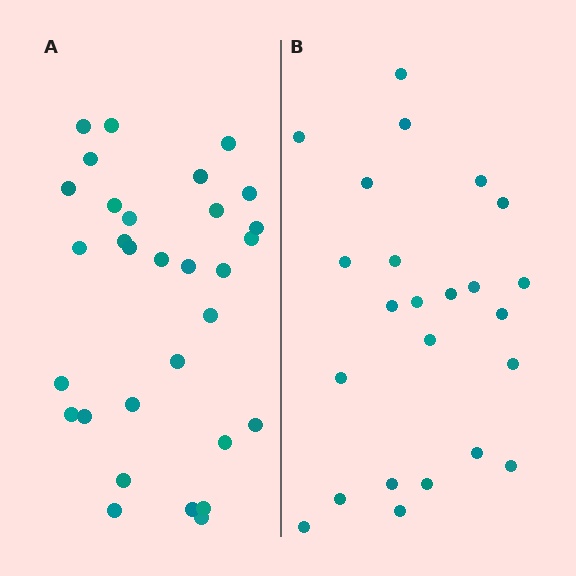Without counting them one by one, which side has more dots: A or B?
Region A (the left region) has more dots.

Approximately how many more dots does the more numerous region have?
Region A has roughly 8 or so more dots than region B.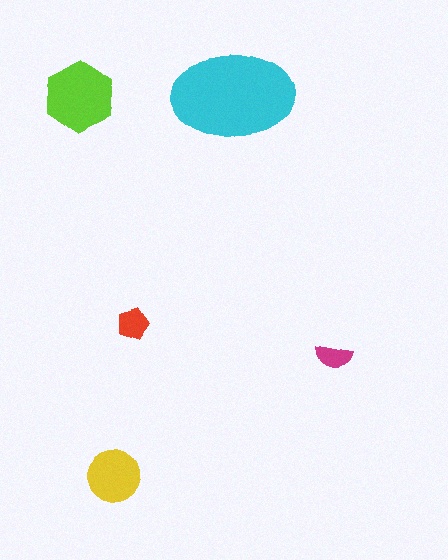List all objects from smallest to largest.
The magenta semicircle, the red pentagon, the yellow circle, the lime hexagon, the cyan ellipse.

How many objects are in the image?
There are 5 objects in the image.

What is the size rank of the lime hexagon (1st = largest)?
2nd.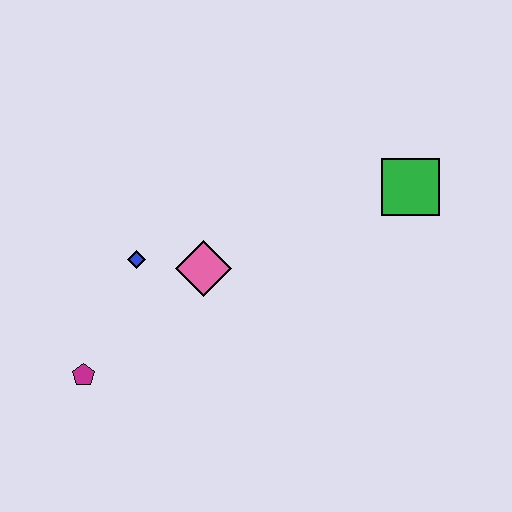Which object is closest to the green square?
The pink diamond is closest to the green square.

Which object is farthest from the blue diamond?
The green square is farthest from the blue diamond.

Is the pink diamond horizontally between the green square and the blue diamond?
Yes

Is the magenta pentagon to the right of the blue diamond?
No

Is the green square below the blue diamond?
No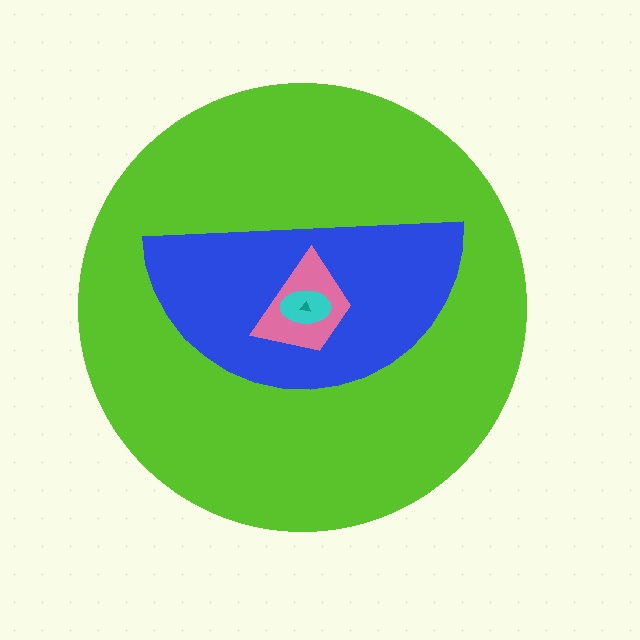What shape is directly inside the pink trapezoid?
The cyan ellipse.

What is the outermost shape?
The lime circle.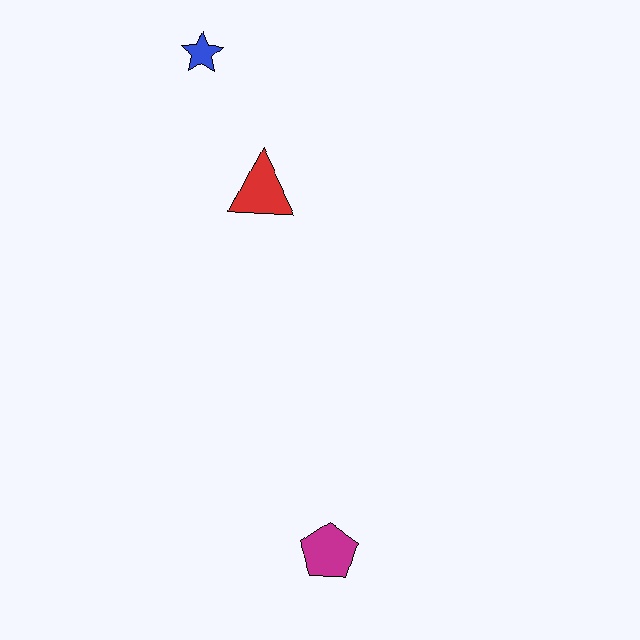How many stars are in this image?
There is 1 star.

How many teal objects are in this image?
There are no teal objects.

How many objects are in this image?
There are 3 objects.